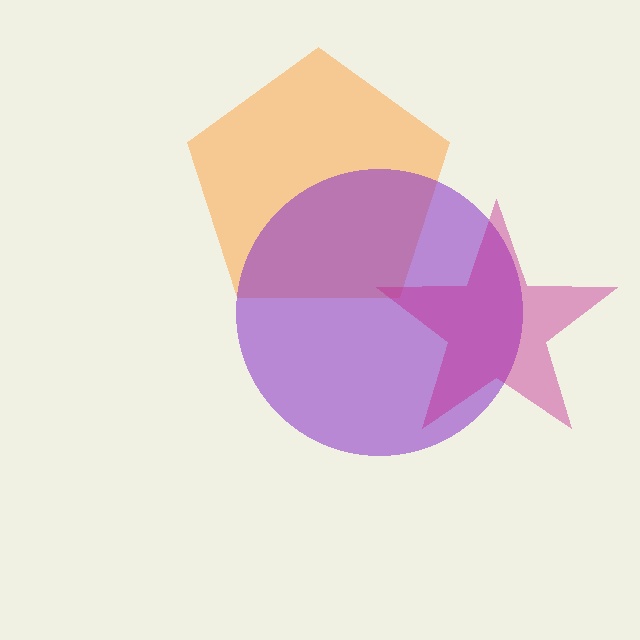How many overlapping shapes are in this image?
There are 3 overlapping shapes in the image.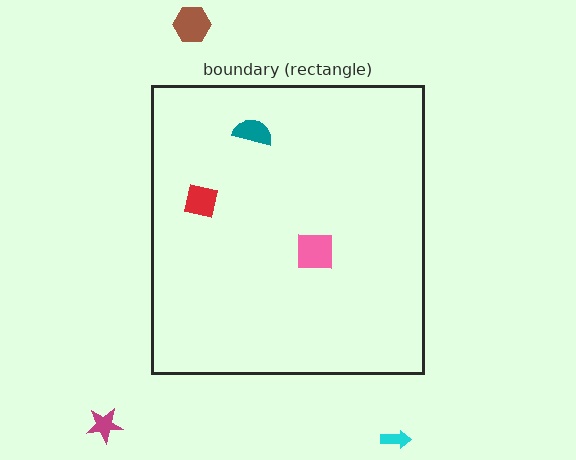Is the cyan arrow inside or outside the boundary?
Outside.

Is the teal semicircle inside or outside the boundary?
Inside.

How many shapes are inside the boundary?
3 inside, 3 outside.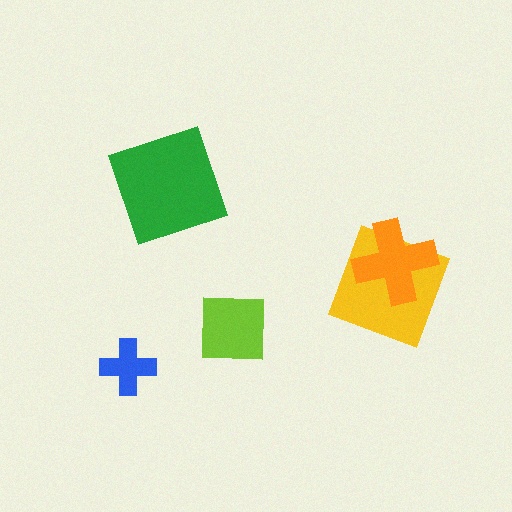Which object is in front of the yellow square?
The orange cross is in front of the yellow square.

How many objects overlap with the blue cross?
0 objects overlap with the blue cross.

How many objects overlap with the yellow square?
1 object overlaps with the yellow square.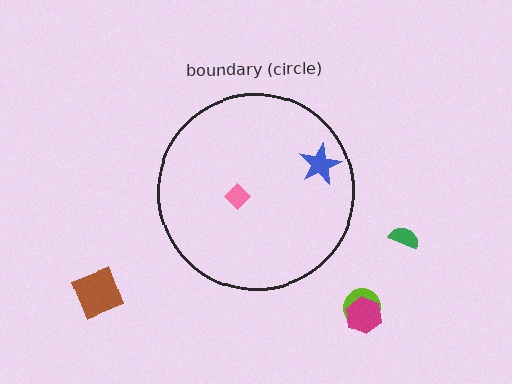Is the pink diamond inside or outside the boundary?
Inside.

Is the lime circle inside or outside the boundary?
Outside.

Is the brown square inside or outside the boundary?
Outside.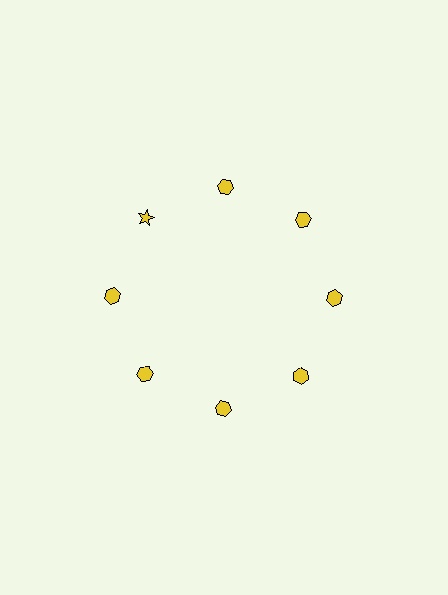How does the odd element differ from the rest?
It has a different shape: star instead of hexagon.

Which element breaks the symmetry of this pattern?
The yellow star at roughly the 10 o'clock position breaks the symmetry. All other shapes are yellow hexagons.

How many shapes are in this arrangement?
There are 8 shapes arranged in a ring pattern.